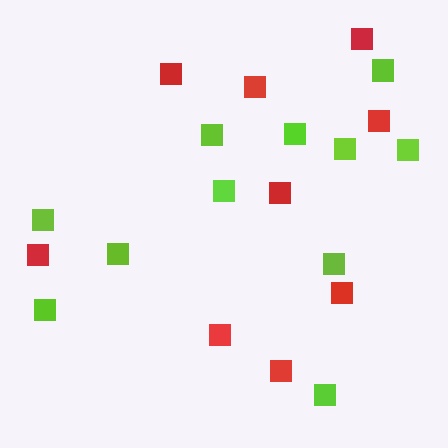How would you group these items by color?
There are 2 groups: one group of red squares (9) and one group of lime squares (11).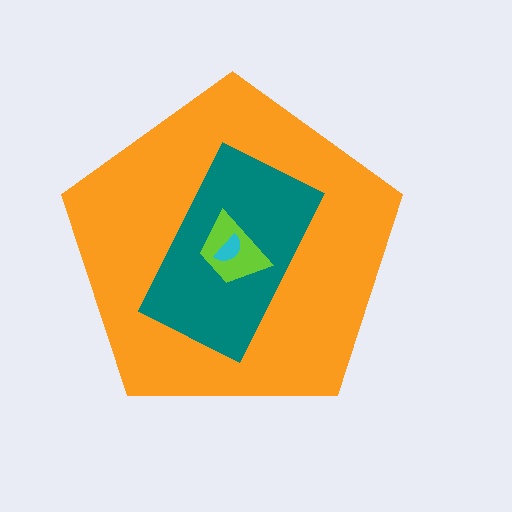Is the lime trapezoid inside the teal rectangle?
Yes.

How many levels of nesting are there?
4.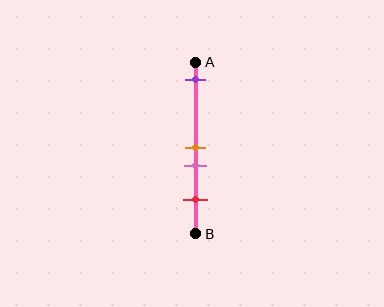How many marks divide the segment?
There are 4 marks dividing the segment.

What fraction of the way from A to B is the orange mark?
The orange mark is approximately 50% (0.5) of the way from A to B.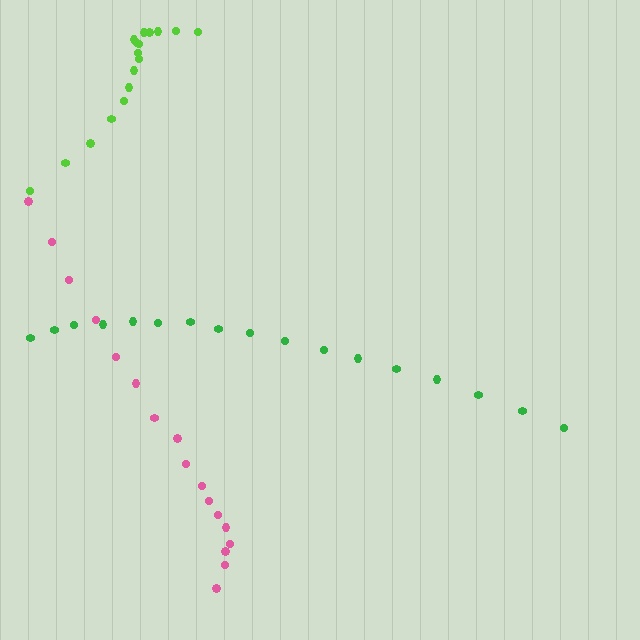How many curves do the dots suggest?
There are 3 distinct paths.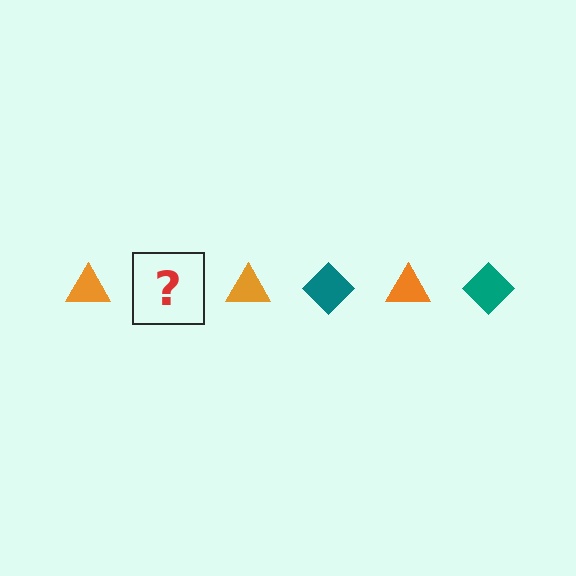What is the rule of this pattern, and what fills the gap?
The rule is that the pattern alternates between orange triangle and teal diamond. The gap should be filled with a teal diamond.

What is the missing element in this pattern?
The missing element is a teal diamond.